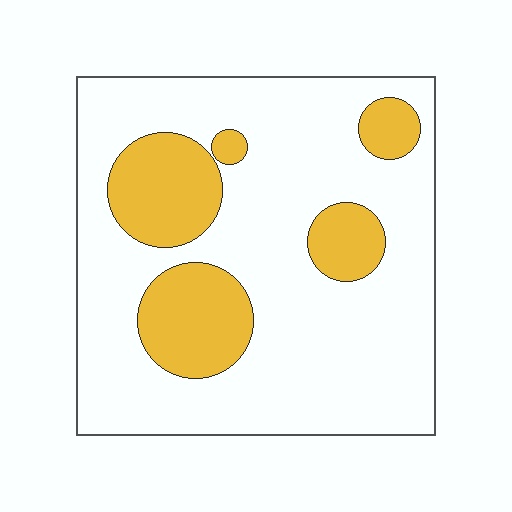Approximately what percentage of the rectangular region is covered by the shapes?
Approximately 25%.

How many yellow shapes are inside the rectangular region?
5.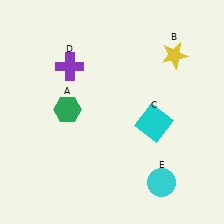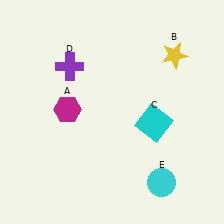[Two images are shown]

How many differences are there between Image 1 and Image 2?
There is 1 difference between the two images.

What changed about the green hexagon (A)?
In Image 1, A is green. In Image 2, it changed to magenta.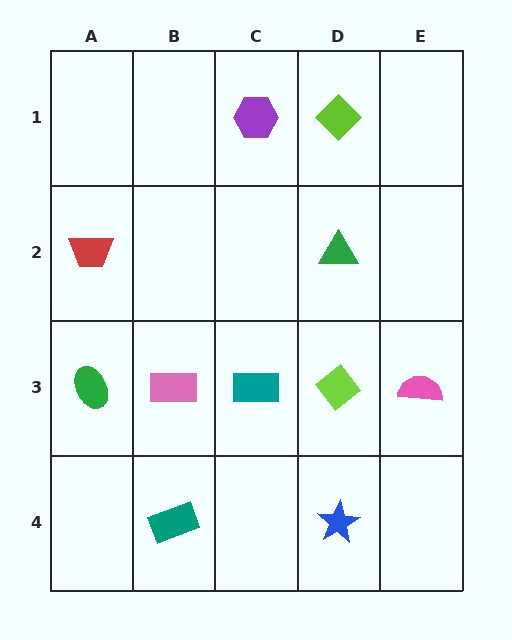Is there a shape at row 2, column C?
No, that cell is empty.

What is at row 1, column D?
A lime diamond.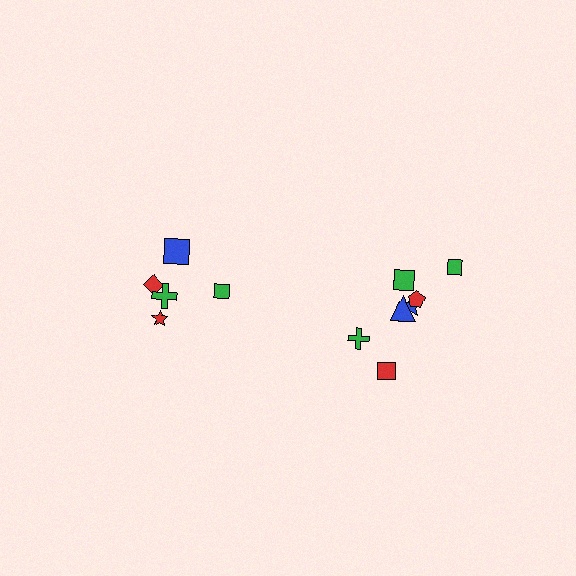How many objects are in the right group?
There are 7 objects.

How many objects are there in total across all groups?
There are 12 objects.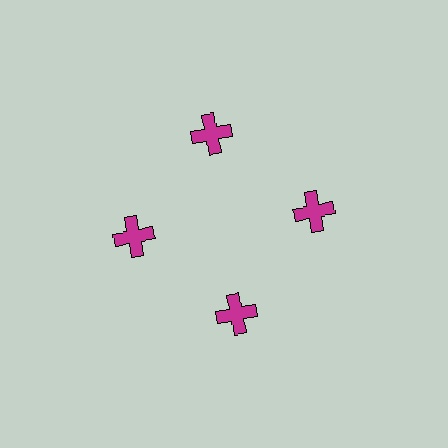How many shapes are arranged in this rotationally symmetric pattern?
There are 4 shapes, arranged in 4 groups of 1.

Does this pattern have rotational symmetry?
Yes, this pattern has 4-fold rotational symmetry. It looks the same after rotating 90 degrees around the center.